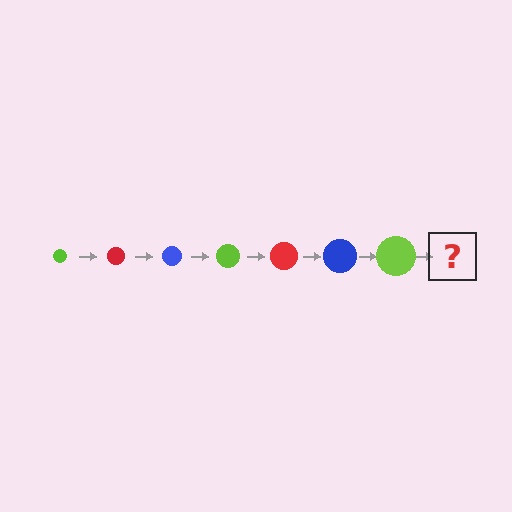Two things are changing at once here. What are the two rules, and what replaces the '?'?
The two rules are that the circle grows larger each step and the color cycles through lime, red, and blue. The '?' should be a red circle, larger than the previous one.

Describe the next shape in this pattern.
It should be a red circle, larger than the previous one.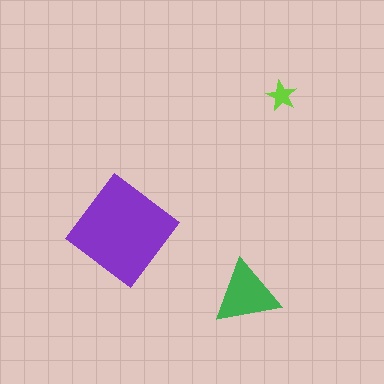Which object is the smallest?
The lime star.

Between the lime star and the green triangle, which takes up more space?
The green triangle.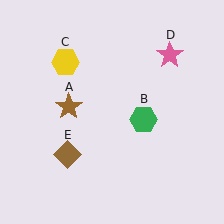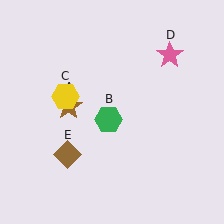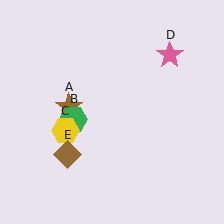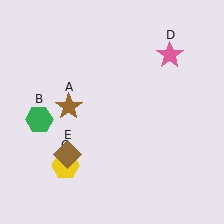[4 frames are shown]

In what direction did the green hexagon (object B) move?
The green hexagon (object B) moved left.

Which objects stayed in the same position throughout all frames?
Brown star (object A) and pink star (object D) and brown diamond (object E) remained stationary.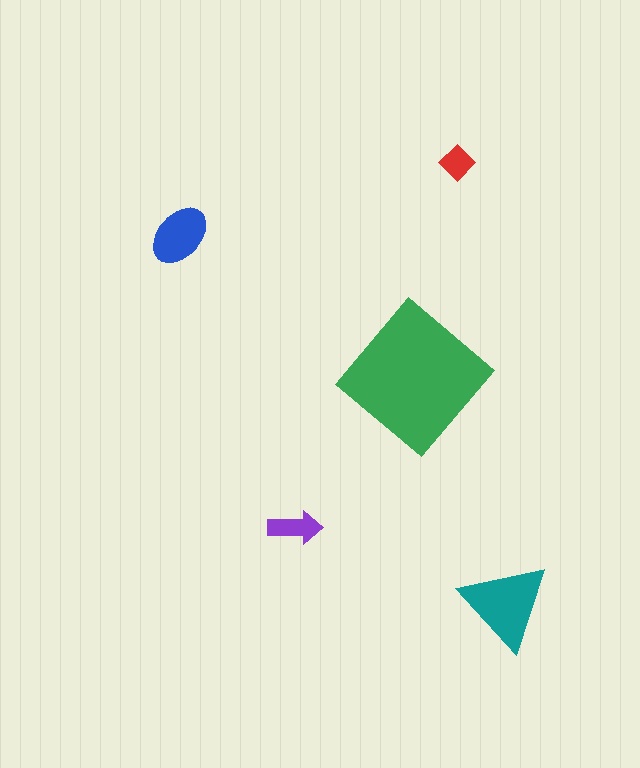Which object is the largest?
The green diamond.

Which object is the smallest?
The red diamond.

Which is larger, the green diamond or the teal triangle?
The green diamond.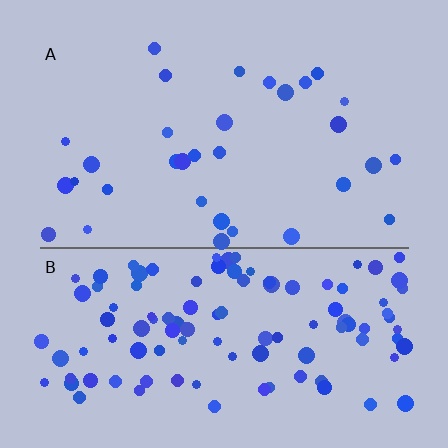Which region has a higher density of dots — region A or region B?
B (the bottom).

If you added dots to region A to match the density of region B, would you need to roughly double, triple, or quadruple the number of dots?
Approximately quadruple.